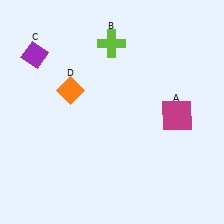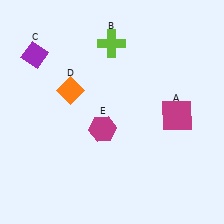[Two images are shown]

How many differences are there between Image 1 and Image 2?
There is 1 difference between the two images.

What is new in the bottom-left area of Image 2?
A magenta hexagon (E) was added in the bottom-left area of Image 2.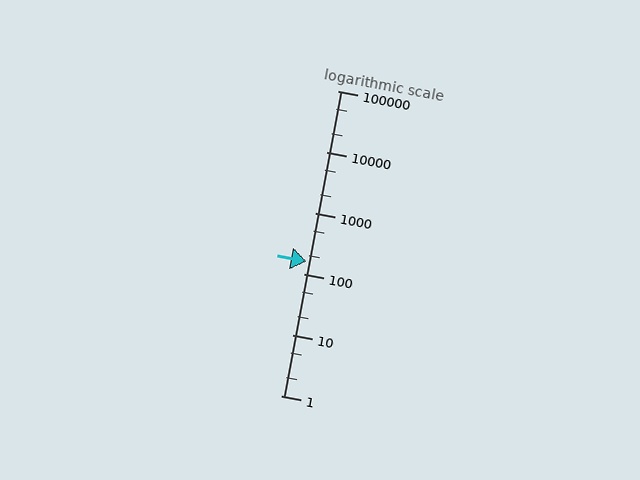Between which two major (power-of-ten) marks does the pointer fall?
The pointer is between 100 and 1000.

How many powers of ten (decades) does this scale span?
The scale spans 5 decades, from 1 to 100000.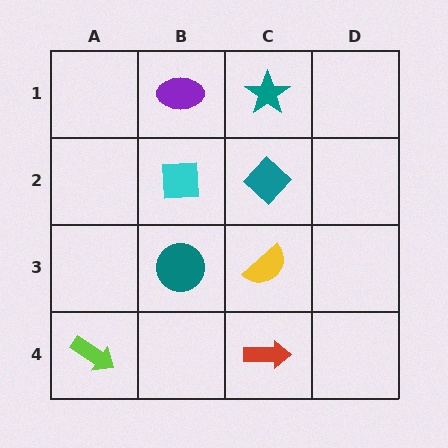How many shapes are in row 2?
2 shapes.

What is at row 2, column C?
A teal diamond.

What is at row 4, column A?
A lime arrow.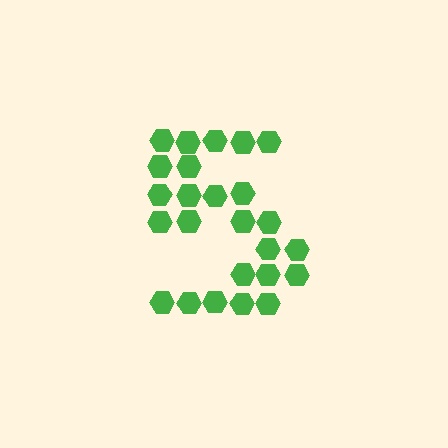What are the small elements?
The small elements are hexagons.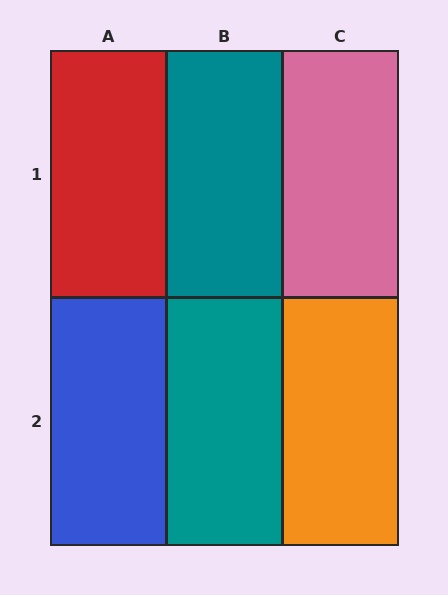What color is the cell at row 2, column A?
Blue.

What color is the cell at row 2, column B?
Teal.